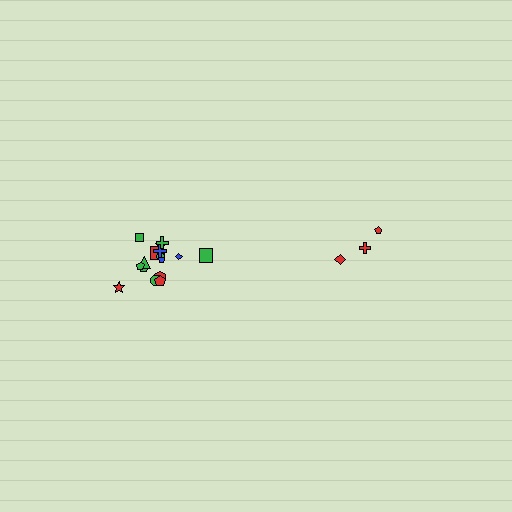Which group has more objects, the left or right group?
The left group.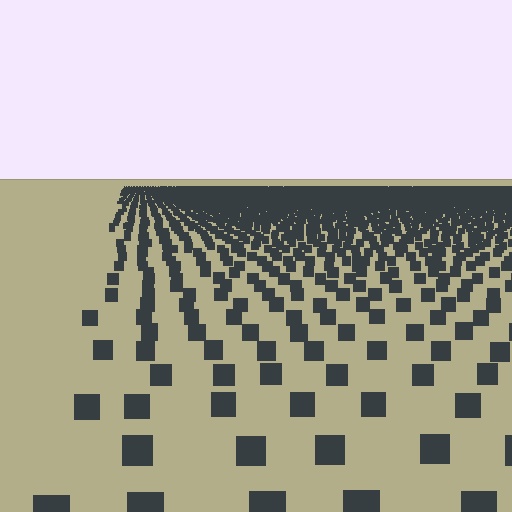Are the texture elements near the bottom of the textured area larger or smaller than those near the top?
Larger. Near the bottom, elements are closer to the viewer and appear at a bigger on-screen size.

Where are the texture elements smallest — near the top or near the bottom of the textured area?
Near the top.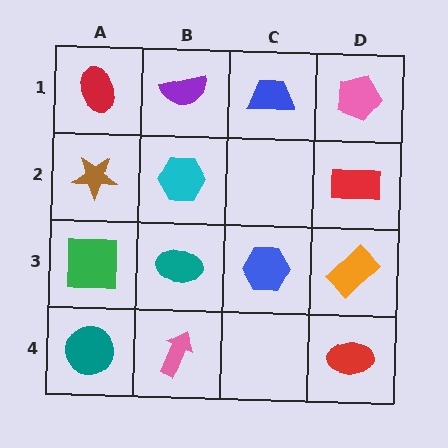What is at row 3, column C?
A blue hexagon.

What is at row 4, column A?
A teal circle.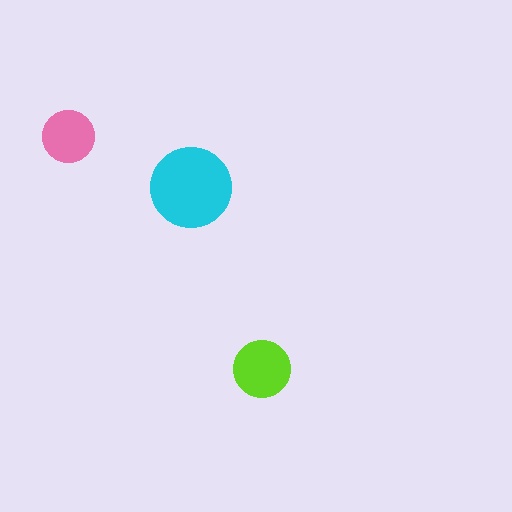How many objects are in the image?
There are 3 objects in the image.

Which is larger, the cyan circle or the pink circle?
The cyan one.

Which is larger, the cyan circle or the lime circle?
The cyan one.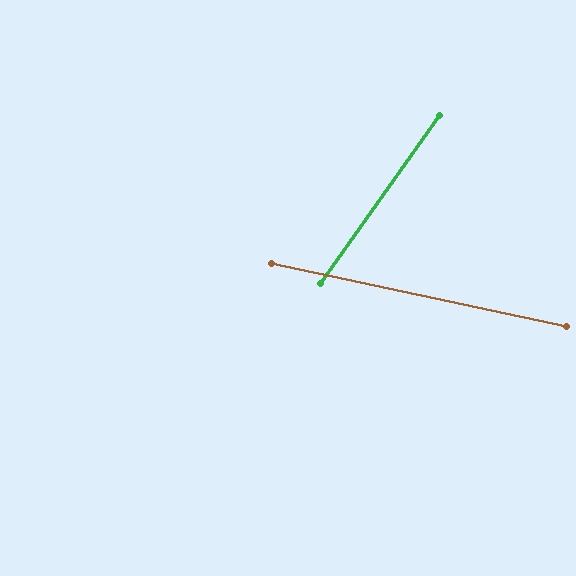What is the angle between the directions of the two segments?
Approximately 67 degrees.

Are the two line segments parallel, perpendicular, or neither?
Neither parallel nor perpendicular — they differ by about 67°.